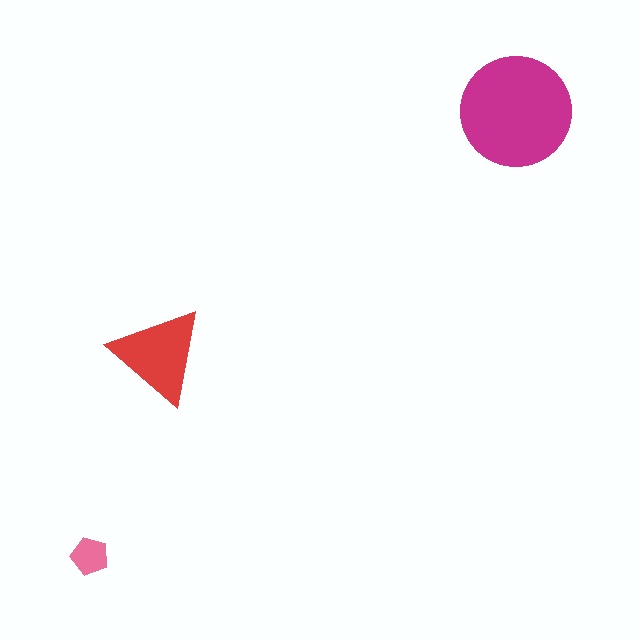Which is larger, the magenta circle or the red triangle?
The magenta circle.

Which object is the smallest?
The pink pentagon.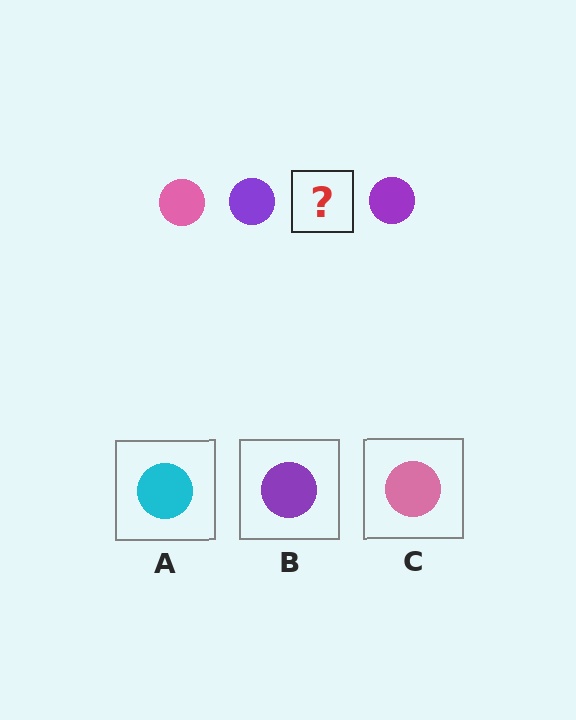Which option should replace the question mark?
Option C.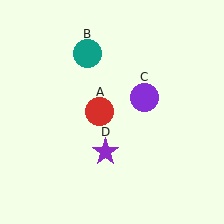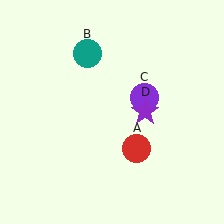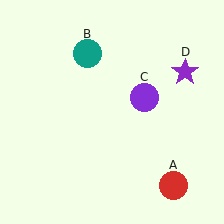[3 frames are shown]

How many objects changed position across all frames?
2 objects changed position: red circle (object A), purple star (object D).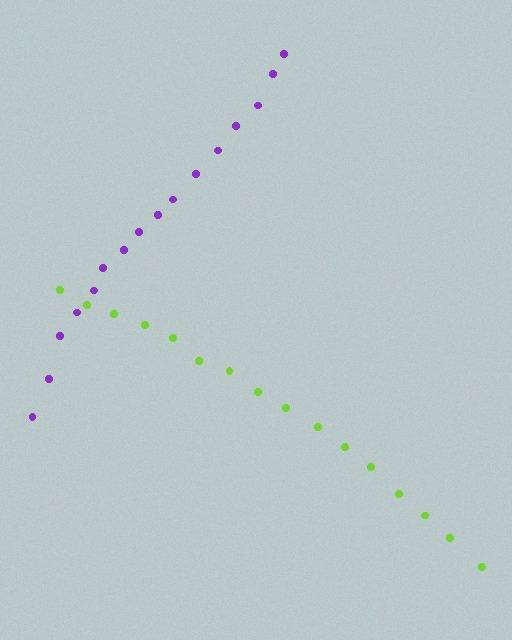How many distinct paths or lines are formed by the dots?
There are 2 distinct paths.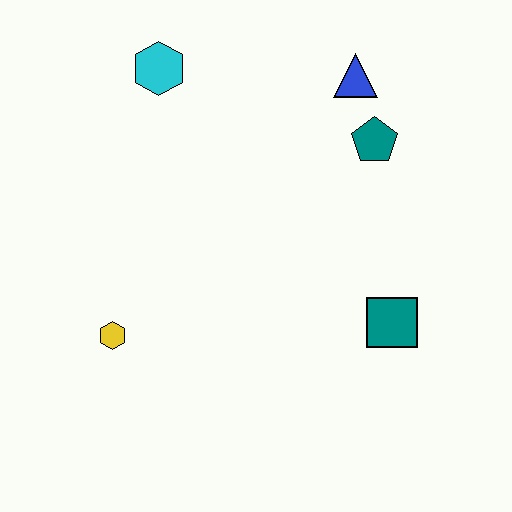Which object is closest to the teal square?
The teal pentagon is closest to the teal square.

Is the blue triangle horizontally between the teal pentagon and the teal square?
No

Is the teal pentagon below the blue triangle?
Yes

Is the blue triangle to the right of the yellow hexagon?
Yes